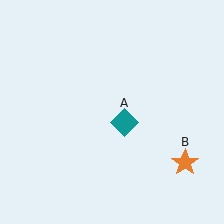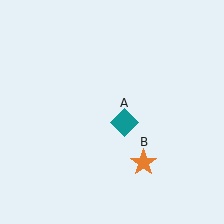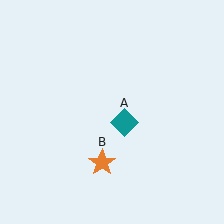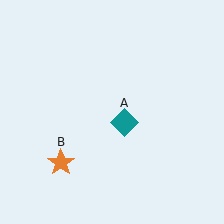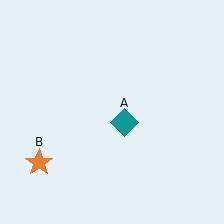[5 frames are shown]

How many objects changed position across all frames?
1 object changed position: orange star (object B).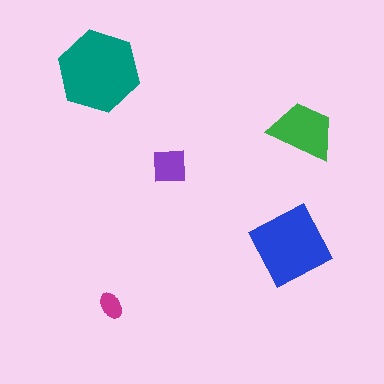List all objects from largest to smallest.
The teal hexagon, the blue square, the green trapezoid, the purple square, the magenta ellipse.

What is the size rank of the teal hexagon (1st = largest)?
1st.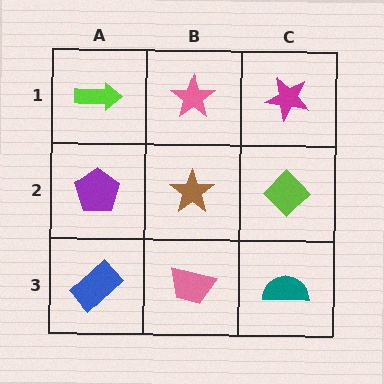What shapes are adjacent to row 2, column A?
A lime arrow (row 1, column A), a blue rectangle (row 3, column A), a brown star (row 2, column B).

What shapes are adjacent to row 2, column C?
A magenta star (row 1, column C), a teal semicircle (row 3, column C), a brown star (row 2, column B).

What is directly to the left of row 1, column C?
A pink star.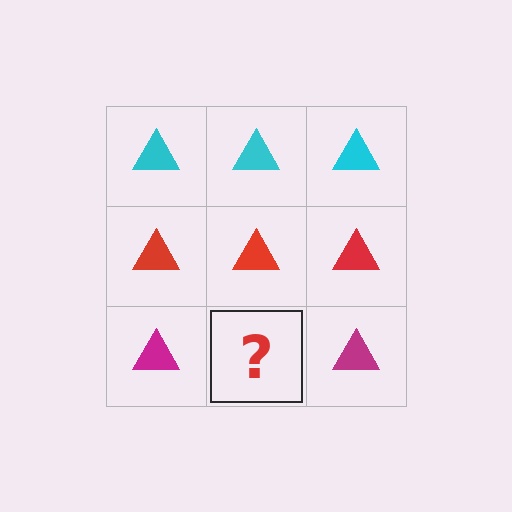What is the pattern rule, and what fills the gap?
The rule is that each row has a consistent color. The gap should be filled with a magenta triangle.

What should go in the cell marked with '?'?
The missing cell should contain a magenta triangle.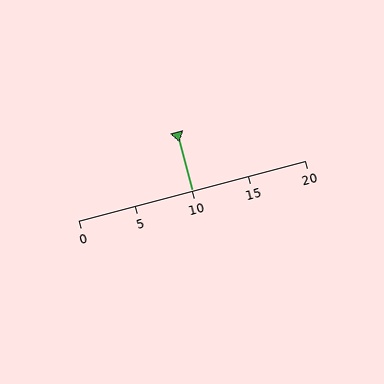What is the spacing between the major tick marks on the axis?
The major ticks are spaced 5 apart.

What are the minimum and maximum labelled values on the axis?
The axis runs from 0 to 20.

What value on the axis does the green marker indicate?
The marker indicates approximately 10.